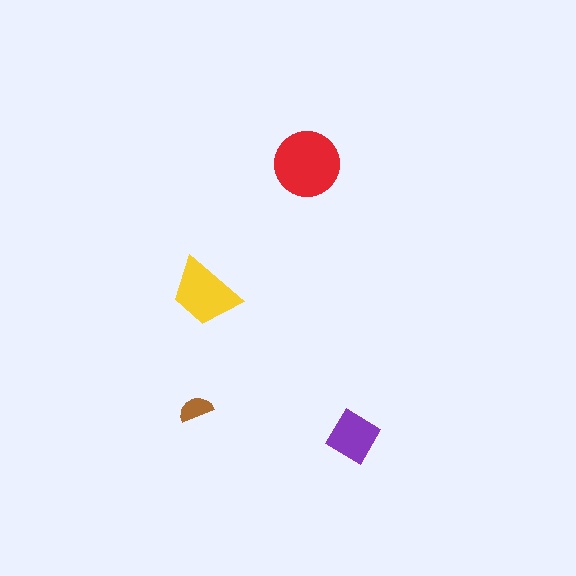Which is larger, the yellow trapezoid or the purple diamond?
The yellow trapezoid.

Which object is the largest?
The red circle.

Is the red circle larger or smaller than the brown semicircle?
Larger.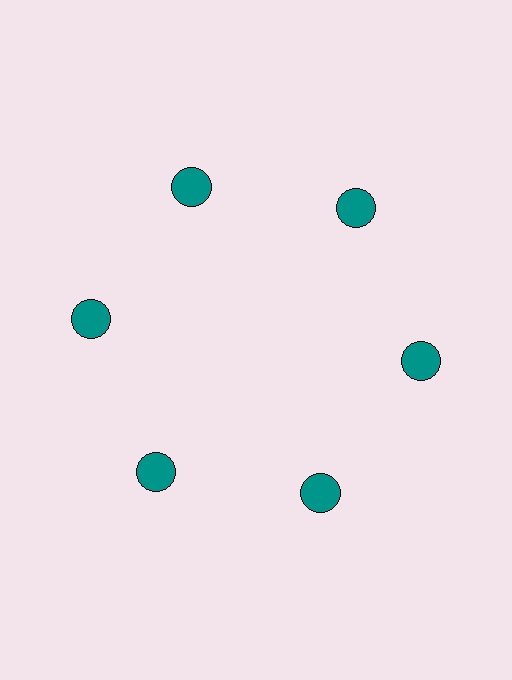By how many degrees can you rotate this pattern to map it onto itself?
The pattern maps onto itself every 60 degrees of rotation.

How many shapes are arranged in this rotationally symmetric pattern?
There are 6 shapes, arranged in 6 groups of 1.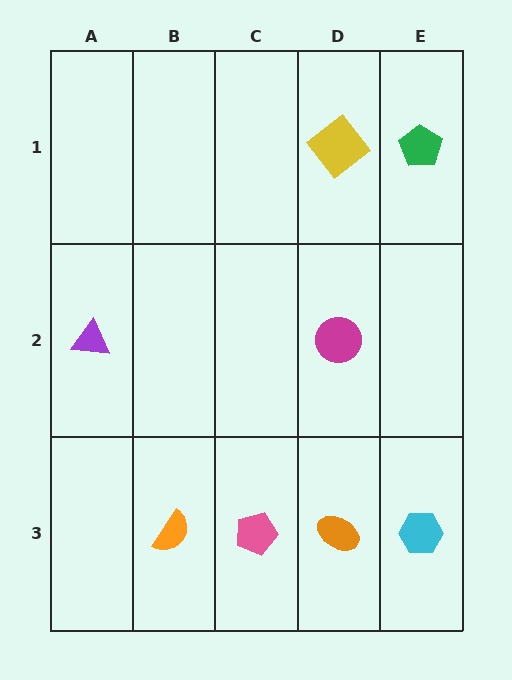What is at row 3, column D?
An orange ellipse.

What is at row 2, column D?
A magenta circle.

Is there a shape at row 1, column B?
No, that cell is empty.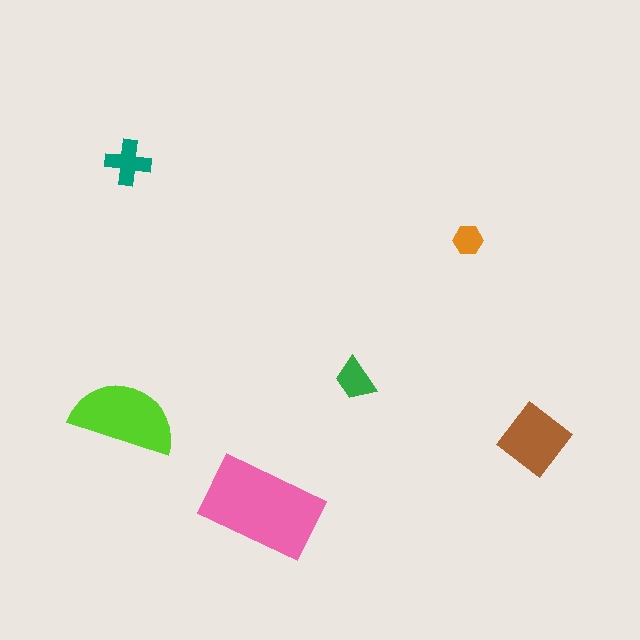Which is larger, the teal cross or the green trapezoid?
The teal cross.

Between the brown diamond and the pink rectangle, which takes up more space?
The pink rectangle.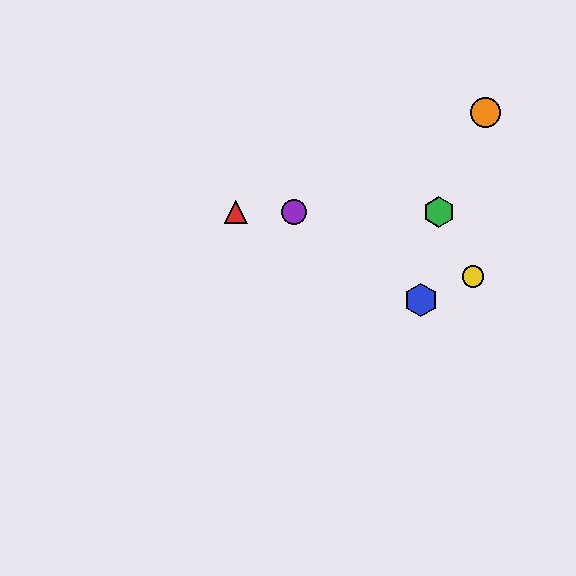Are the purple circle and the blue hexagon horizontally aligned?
No, the purple circle is at y≈212 and the blue hexagon is at y≈300.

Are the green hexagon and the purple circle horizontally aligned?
Yes, both are at y≈212.